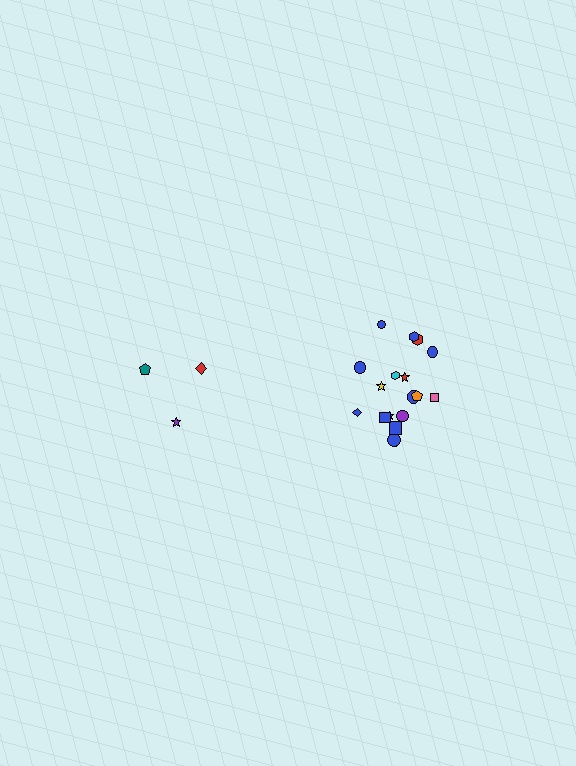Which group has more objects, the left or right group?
The right group.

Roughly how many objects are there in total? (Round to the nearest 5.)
Roughly 20 objects in total.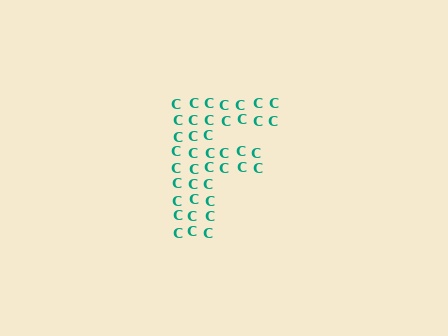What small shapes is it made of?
It is made of small letter C's.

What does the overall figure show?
The overall figure shows the letter F.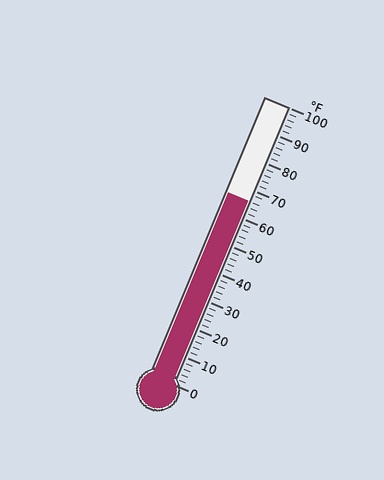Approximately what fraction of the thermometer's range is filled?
The thermometer is filled to approximately 65% of its range.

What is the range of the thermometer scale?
The thermometer scale ranges from 0°F to 100°F.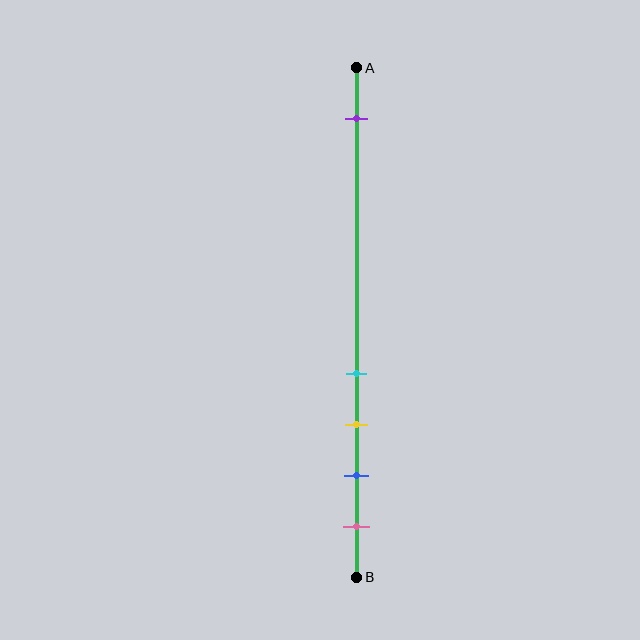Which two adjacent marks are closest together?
The cyan and yellow marks are the closest adjacent pair.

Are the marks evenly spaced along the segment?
No, the marks are not evenly spaced.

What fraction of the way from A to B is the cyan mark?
The cyan mark is approximately 60% (0.6) of the way from A to B.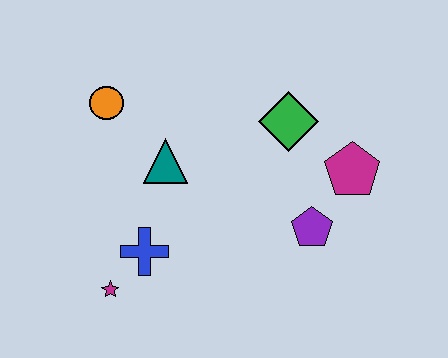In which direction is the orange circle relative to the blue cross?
The orange circle is above the blue cross.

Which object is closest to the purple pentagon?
The magenta pentagon is closest to the purple pentagon.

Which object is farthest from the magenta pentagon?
The magenta star is farthest from the magenta pentagon.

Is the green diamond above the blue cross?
Yes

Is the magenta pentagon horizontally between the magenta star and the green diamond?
No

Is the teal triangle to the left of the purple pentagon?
Yes